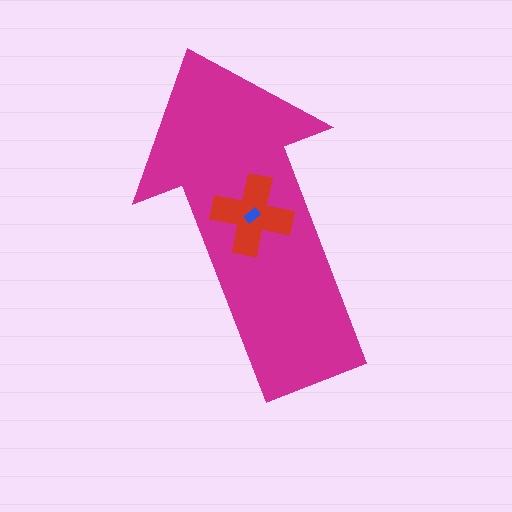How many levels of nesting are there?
3.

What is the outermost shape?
The magenta arrow.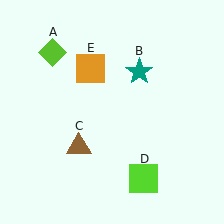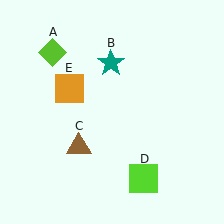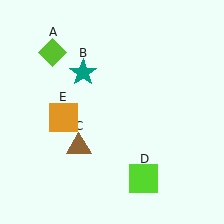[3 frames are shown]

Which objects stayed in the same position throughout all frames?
Lime diamond (object A) and brown triangle (object C) and lime square (object D) remained stationary.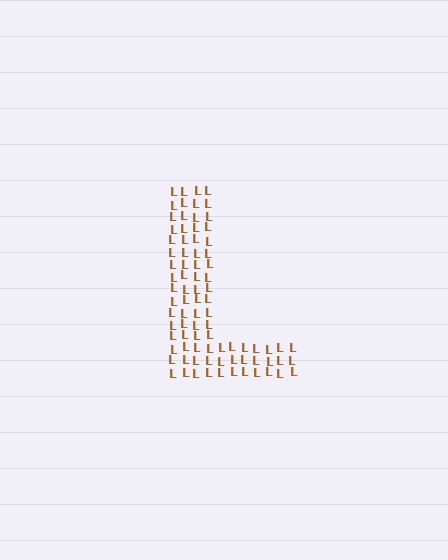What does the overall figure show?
The overall figure shows the letter L.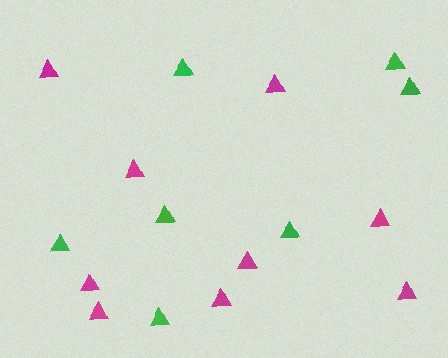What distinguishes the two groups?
There are 2 groups: one group of green triangles (7) and one group of magenta triangles (9).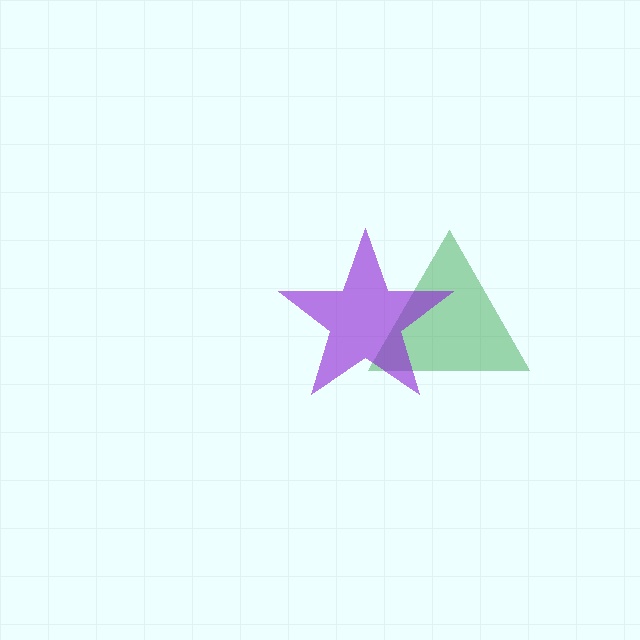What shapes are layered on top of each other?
The layered shapes are: a green triangle, a purple star.